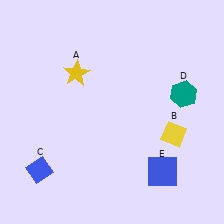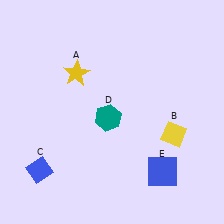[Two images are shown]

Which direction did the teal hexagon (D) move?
The teal hexagon (D) moved left.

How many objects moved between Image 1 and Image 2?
1 object moved between the two images.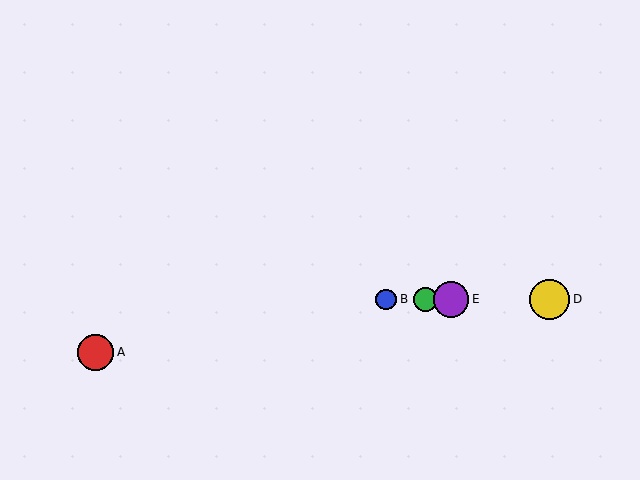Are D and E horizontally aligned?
Yes, both are at y≈299.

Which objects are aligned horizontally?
Objects B, C, D, E are aligned horizontally.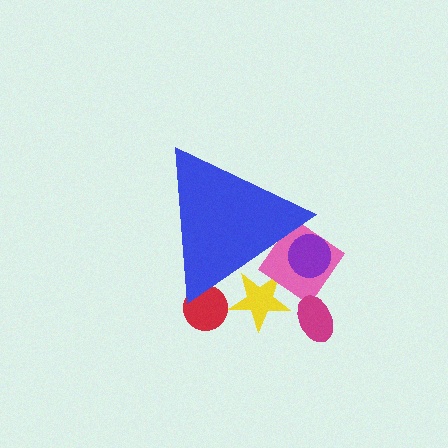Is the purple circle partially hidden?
Yes, the purple circle is partially hidden behind the blue triangle.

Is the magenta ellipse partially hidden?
No, the magenta ellipse is fully visible.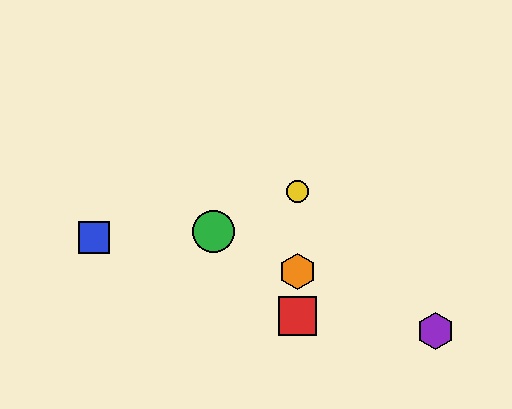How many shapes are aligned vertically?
3 shapes (the red square, the yellow circle, the orange hexagon) are aligned vertically.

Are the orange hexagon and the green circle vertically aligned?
No, the orange hexagon is at x≈298 and the green circle is at x≈214.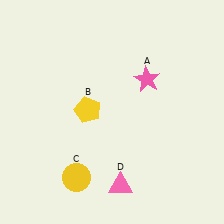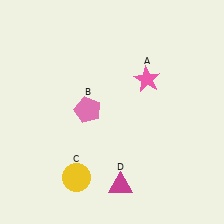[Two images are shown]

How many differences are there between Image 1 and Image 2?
There are 2 differences between the two images.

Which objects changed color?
B changed from yellow to pink. D changed from pink to magenta.